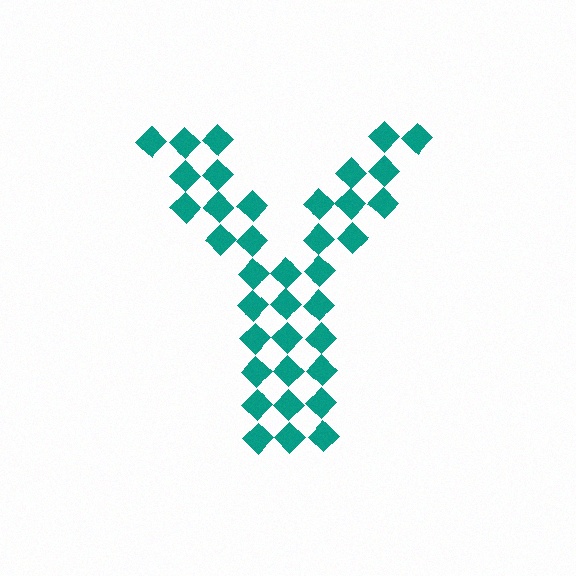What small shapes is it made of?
It is made of small diamonds.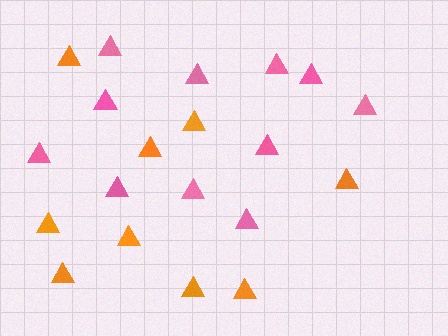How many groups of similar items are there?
There are 2 groups: one group of orange triangles (9) and one group of pink triangles (11).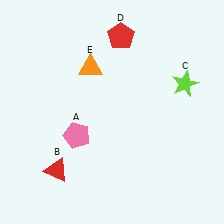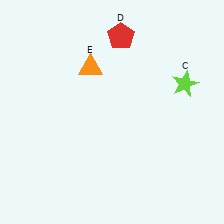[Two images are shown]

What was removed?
The red triangle (B), the pink pentagon (A) were removed in Image 2.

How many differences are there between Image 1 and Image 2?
There are 2 differences between the two images.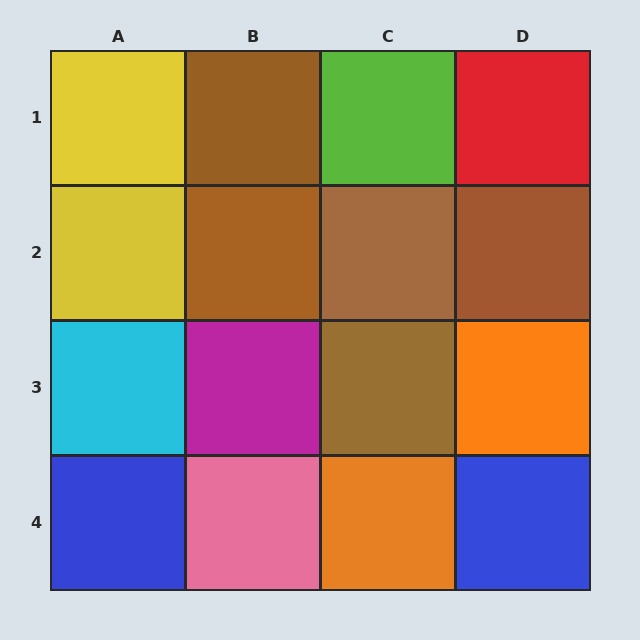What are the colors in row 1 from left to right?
Yellow, brown, lime, red.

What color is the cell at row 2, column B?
Brown.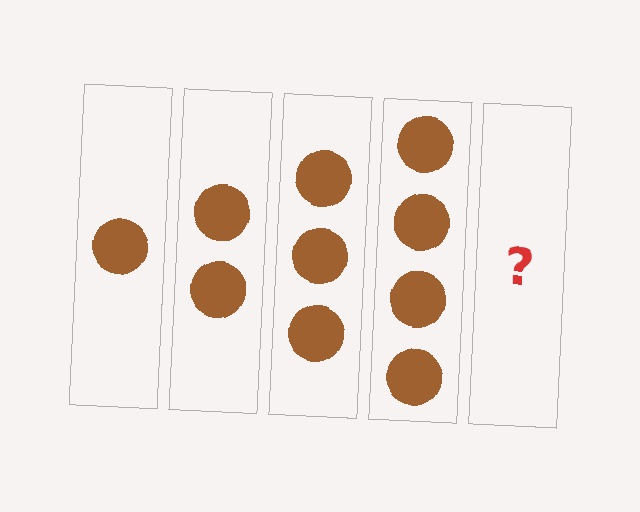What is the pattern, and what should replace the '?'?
The pattern is that each step adds one more circle. The '?' should be 5 circles.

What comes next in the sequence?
The next element should be 5 circles.